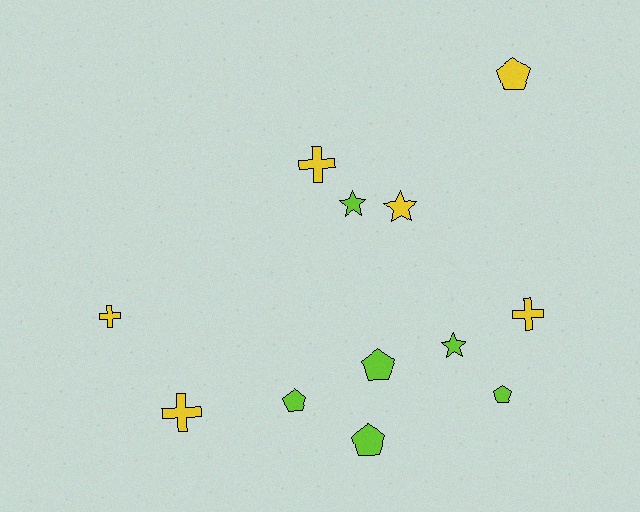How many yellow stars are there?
There is 1 yellow star.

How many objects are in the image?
There are 12 objects.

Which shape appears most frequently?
Pentagon, with 5 objects.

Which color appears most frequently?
Lime, with 6 objects.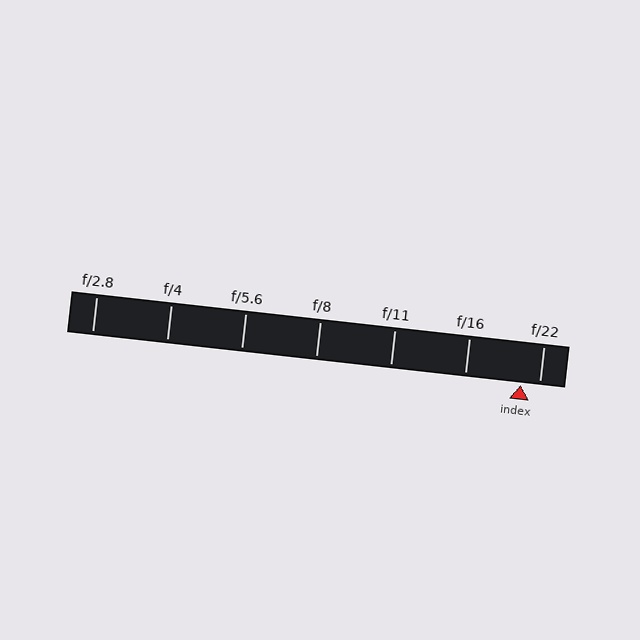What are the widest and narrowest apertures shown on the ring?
The widest aperture shown is f/2.8 and the narrowest is f/22.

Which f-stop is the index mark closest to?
The index mark is closest to f/22.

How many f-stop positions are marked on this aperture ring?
There are 7 f-stop positions marked.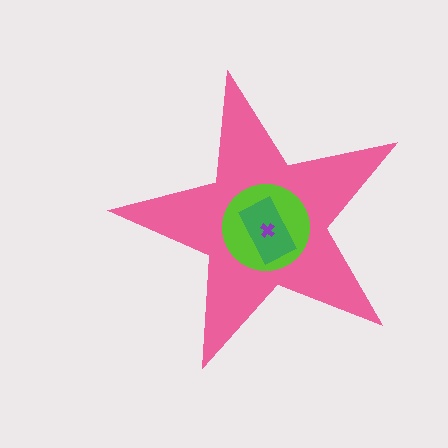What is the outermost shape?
The pink star.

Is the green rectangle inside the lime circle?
Yes.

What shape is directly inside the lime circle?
The green rectangle.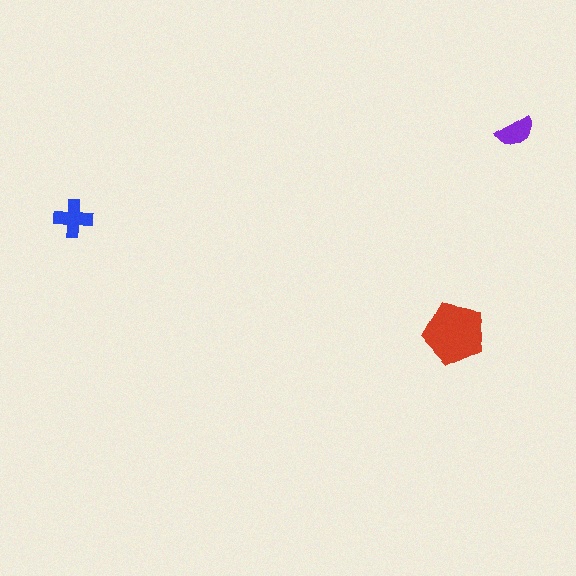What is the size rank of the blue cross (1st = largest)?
2nd.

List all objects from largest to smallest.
The red pentagon, the blue cross, the purple semicircle.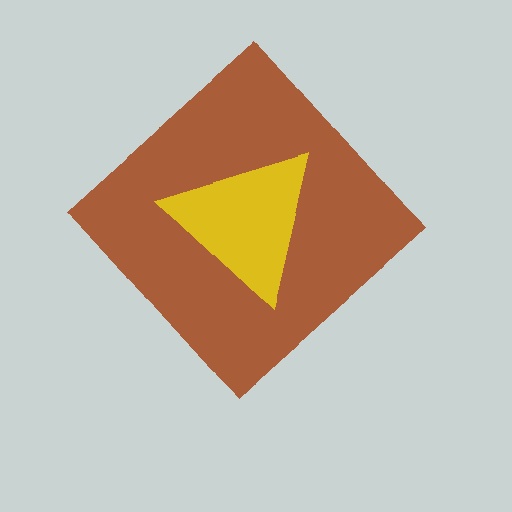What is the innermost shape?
The yellow triangle.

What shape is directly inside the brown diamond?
The yellow triangle.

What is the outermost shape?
The brown diamond.